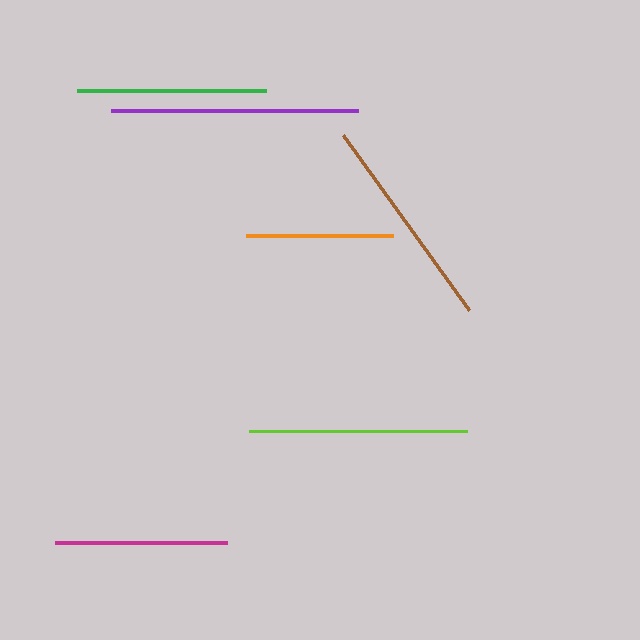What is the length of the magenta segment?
The magenta segment is approximately 172 pixels long.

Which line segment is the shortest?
The orange line is the shortest at approximately 146 pixels.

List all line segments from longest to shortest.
From longest to shortest: purple, lime, brown, green, magenta, orange.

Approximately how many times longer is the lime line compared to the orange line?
The lime line is approximately 1.5 times the length of the orange line.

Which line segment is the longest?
The purple line is the longest at approximately 247 pixels.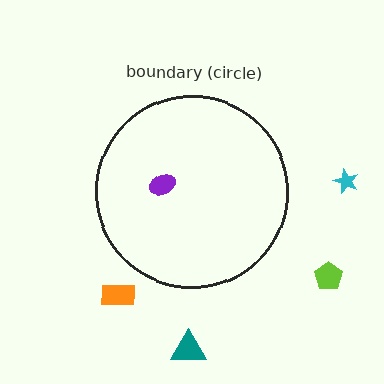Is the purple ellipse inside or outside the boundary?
Inside.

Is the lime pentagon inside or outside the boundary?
Outside.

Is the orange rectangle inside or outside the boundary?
Outside.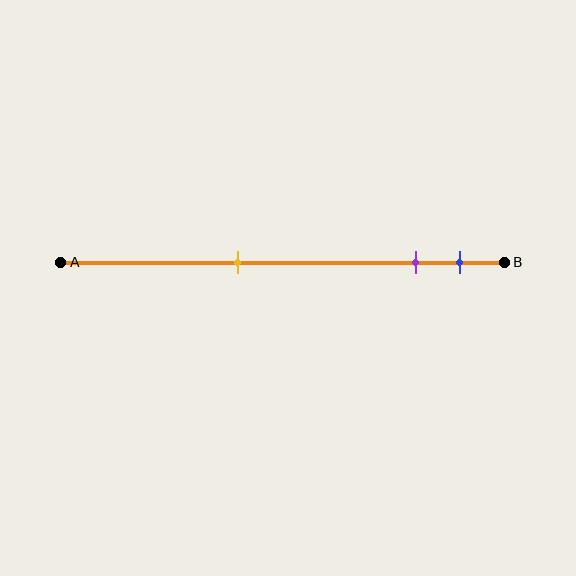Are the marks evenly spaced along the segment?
No, the marks are not evenly spaced.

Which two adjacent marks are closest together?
The purple and blue marks are the closest adjacent pair.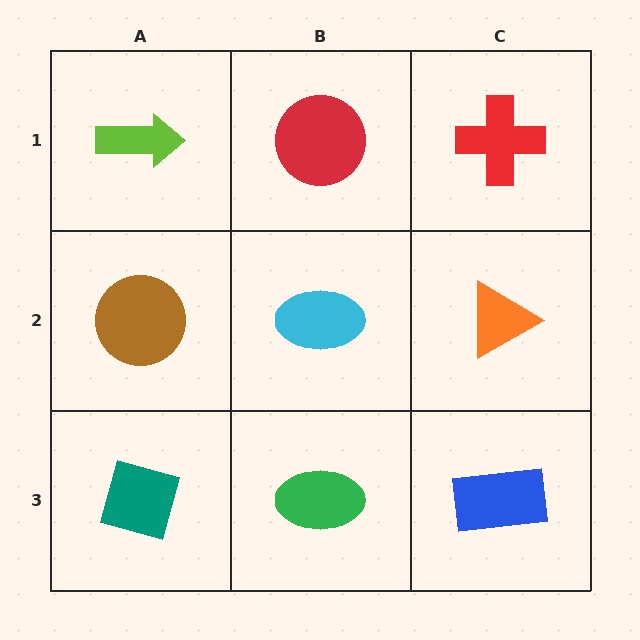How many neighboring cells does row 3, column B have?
3.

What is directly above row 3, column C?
An orange triangle.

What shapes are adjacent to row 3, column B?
A cyan ellipse (row 2, column B), a teal diamond (row 3, column A), a blue rectangle (row 3, column C).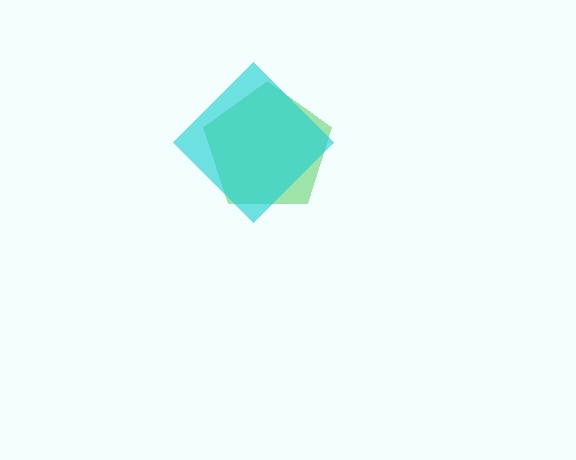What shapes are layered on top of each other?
The layered shapes are: a green pentagon, a cyan diamond.